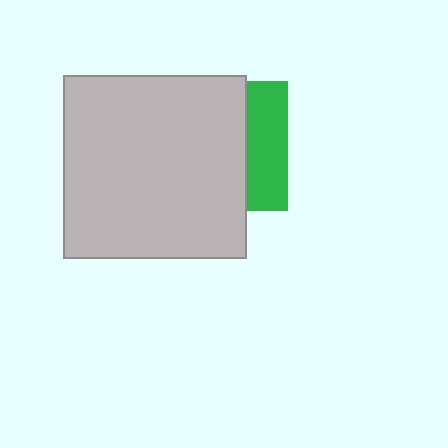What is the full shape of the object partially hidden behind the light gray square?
The partially hidden object is a green square.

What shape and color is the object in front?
The object in front is a light gray square.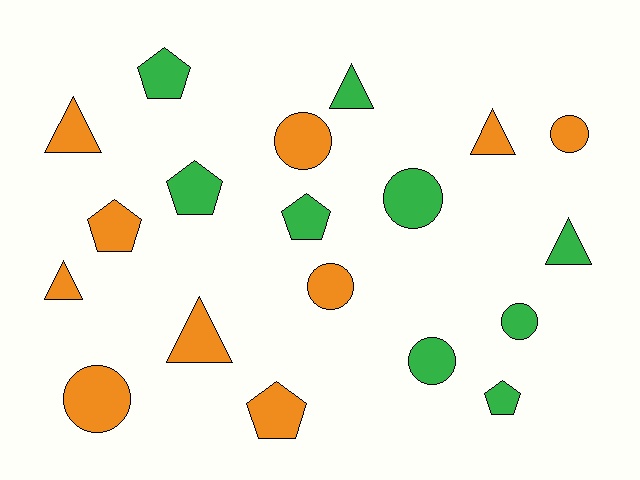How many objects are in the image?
There are 19 objects.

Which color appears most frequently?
Orange, with 10 objects.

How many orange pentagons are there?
There are 2 orange pentagons.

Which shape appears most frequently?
Circle, with 7 objects.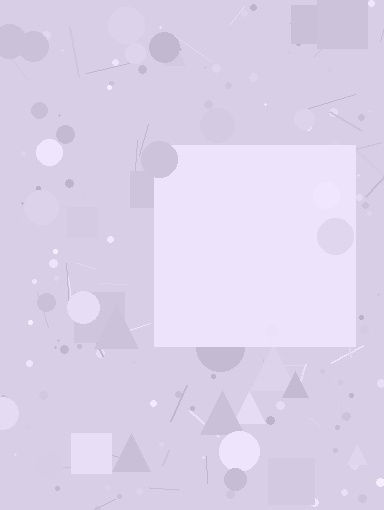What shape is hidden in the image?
A square is hidden in the image.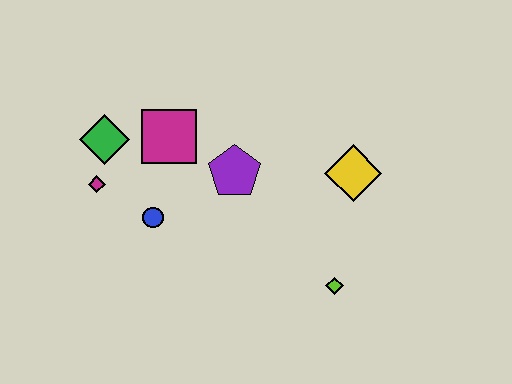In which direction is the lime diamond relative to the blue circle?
The lime diamond is to the right of the blue circle.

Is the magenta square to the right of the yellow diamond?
No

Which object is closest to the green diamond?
The magenta diamond is closest to the green diamond.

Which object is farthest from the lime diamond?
The green diamond is farthest from the lime diamond.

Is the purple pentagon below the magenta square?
Yes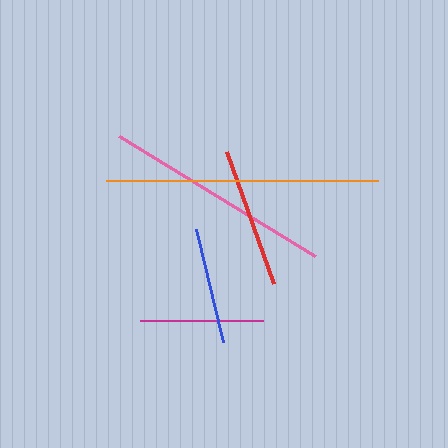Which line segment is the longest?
The orange line is the longest at approximately 272 pixels.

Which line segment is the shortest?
The blue line is the shortest at approximately 116 pixels.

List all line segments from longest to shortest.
From longest to shortest: orange, pink, red, magenta, blue.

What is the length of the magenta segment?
The magenta segment is approximately 123 pixels long.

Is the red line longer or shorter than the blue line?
The red line is longer than the blue line.